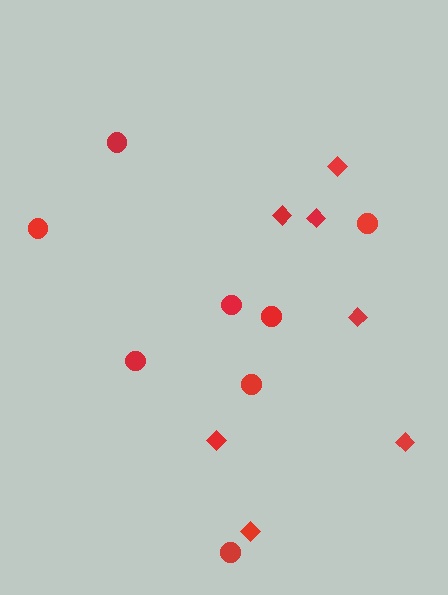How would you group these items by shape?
There are 2 groups: one group of circles (8) and one group of diamonds (7).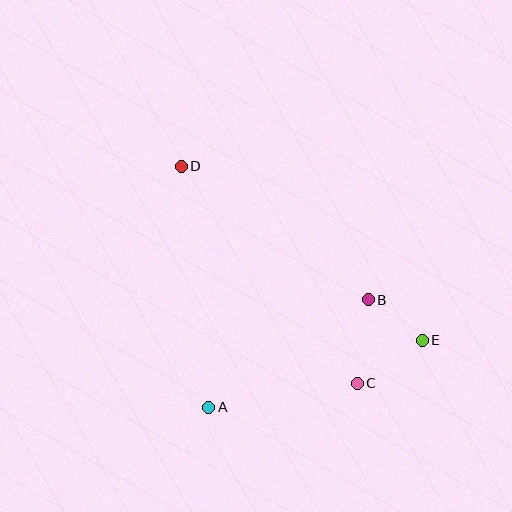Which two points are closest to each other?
Points B and E are closest to each other.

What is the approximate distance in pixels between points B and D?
The distance between B and D is approximately 230 pixels.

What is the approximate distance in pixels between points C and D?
The distance between C and D is approximately 279 pixels.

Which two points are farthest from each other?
Points D and E are farthest from each other.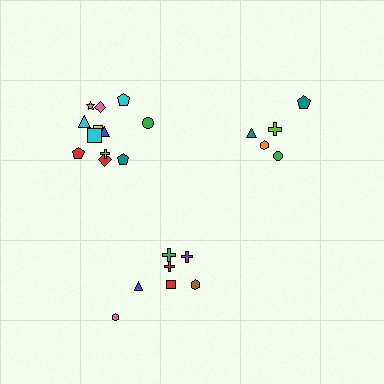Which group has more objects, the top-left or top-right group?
The top-left group.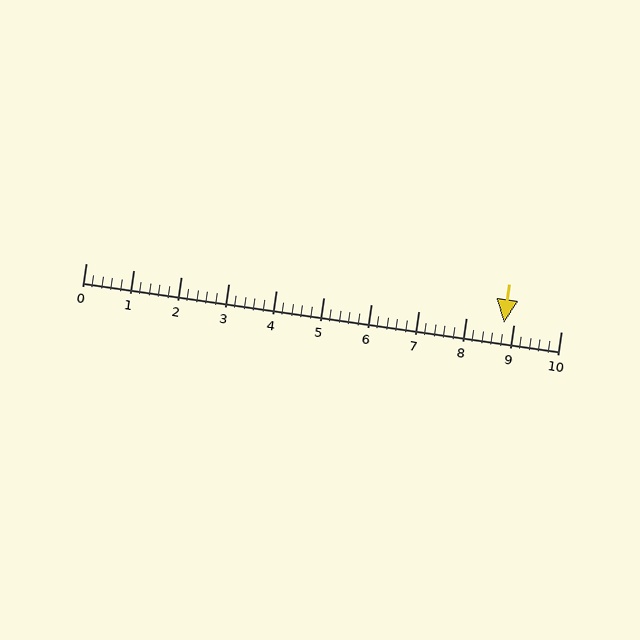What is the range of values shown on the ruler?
The ruler shows values from 0 to 10.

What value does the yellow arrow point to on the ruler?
The yellow arrow points to approximately 8.8.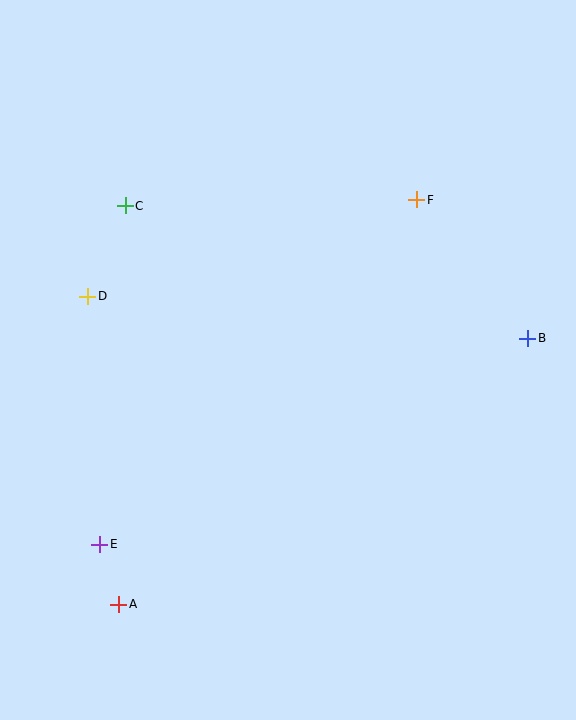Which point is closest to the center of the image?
Point F at (417, 200) is closest to the center.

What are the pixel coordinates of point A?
Point A is at (119, 604).